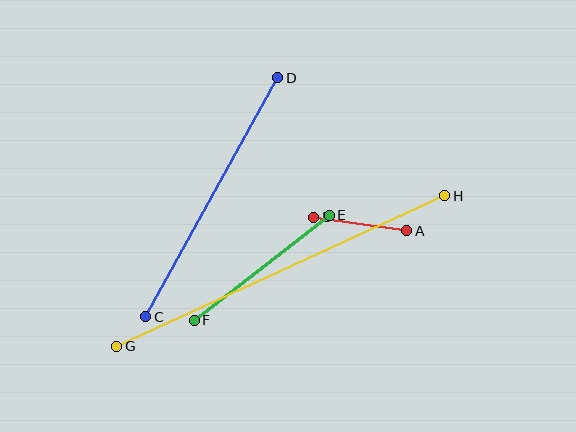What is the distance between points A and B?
The distance is approximately 94 pixels.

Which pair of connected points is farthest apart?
Points G and H are farthest apart.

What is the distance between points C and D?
The distance is approximately 273 pixels.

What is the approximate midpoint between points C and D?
The midpoint is at approximately (212, 197) pixels.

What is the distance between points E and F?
The distance is approximately 171 pixels.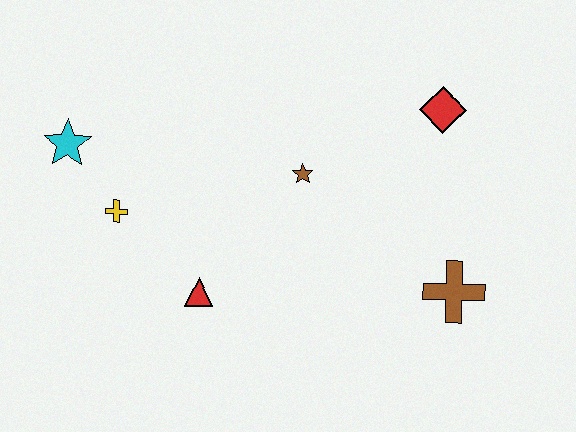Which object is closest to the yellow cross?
The cyan star is closest to the yellow cross.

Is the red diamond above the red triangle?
Yes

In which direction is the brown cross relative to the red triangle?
The brown cross is to the right of the red triangle.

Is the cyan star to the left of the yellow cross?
Yes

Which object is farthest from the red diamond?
The cyan star is farthest from the red diamond.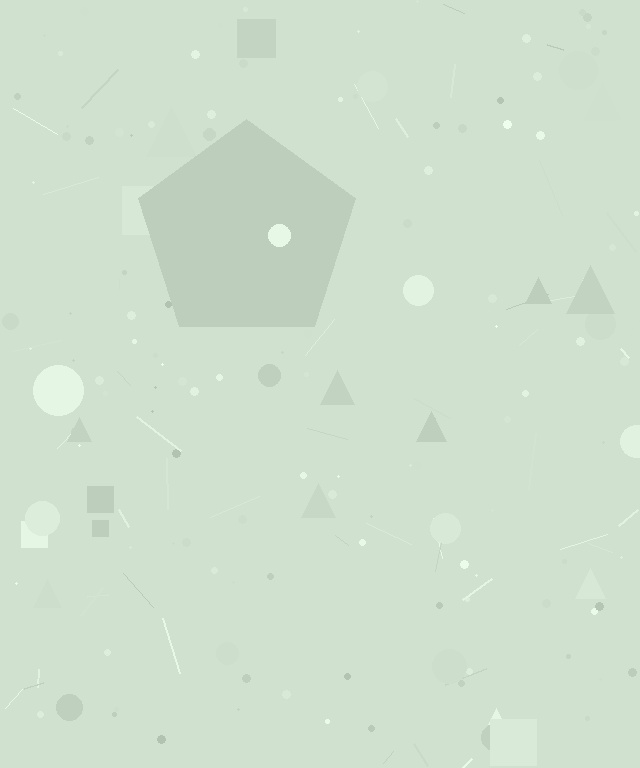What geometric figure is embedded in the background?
A pentagon is embedded in the background.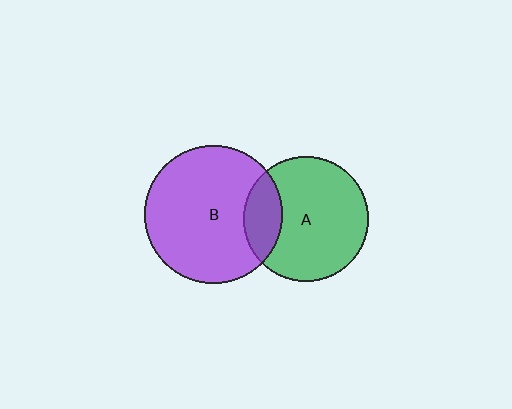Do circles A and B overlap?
Yes.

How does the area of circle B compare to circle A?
Approximately 1.2 times.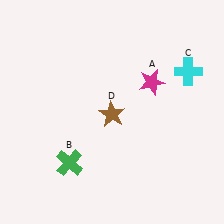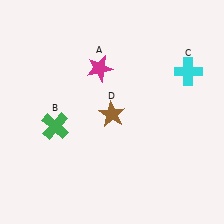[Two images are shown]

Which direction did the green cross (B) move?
The green cross (B) moved up.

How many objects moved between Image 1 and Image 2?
2 objects moved between the two images.